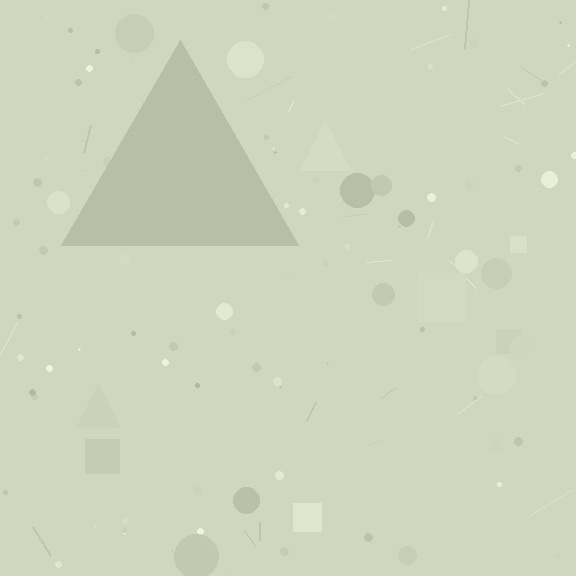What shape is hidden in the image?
A triangle is hidden in the image.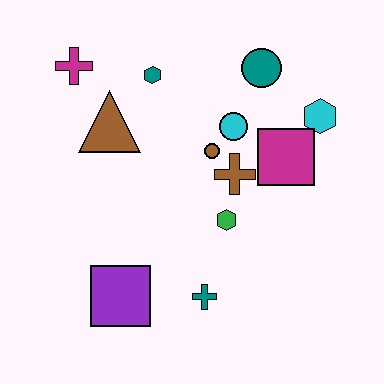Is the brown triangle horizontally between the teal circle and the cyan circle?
No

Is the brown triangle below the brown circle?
No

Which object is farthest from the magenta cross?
The teal cross is farthest from the magenta cross.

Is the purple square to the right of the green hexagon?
No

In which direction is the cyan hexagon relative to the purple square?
The cyan hexagon is to the right of the purple square.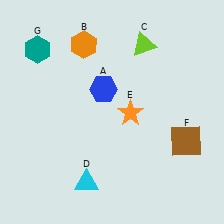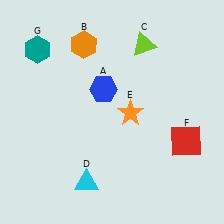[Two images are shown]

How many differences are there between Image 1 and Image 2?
There is 1 difference between the two images.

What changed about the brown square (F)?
In Image 1, F is brown. In Image 2, it changed to red.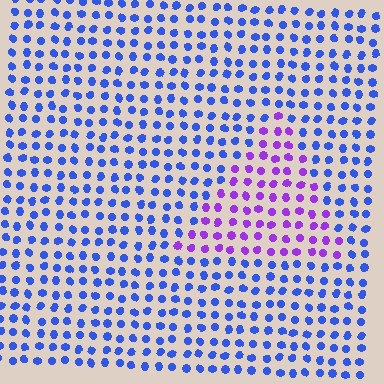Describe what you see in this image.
The image is filled with small blue elements in a uniform arrangement. A triangle-shaped region is visible where the elements are tinted to a slightly different hue, forming a subtle color boundary.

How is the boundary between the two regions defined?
The boundary is defined purely by a slight shift in hue (about 50 degrees). Spacing, size, and orientation are identical on both sides.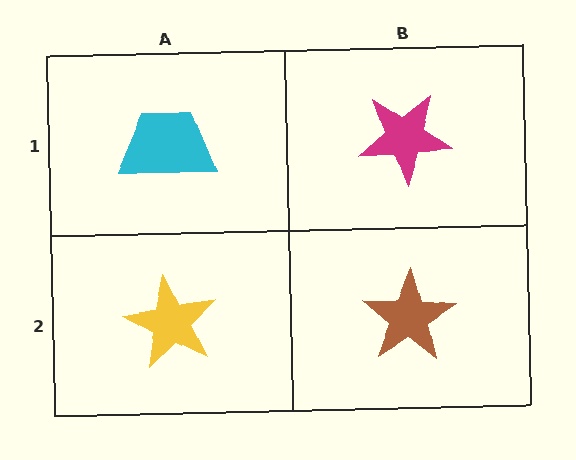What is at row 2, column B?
A brown star.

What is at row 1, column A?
A cyan trapezoid.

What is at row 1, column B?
A magenta star.